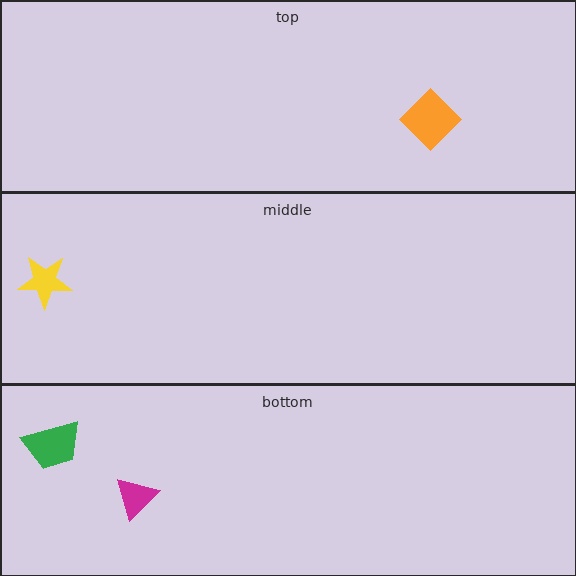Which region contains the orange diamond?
The top region.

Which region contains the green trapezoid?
The bottom region.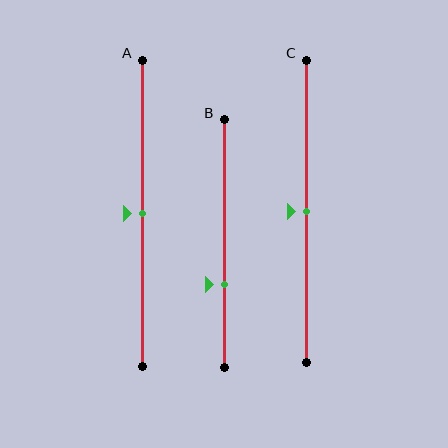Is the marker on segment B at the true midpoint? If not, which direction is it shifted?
No, the marker on segment B is shifted downward by about 16% of the segment length.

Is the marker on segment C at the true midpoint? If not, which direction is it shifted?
Yes, the marker on segment C is at the true midpoint.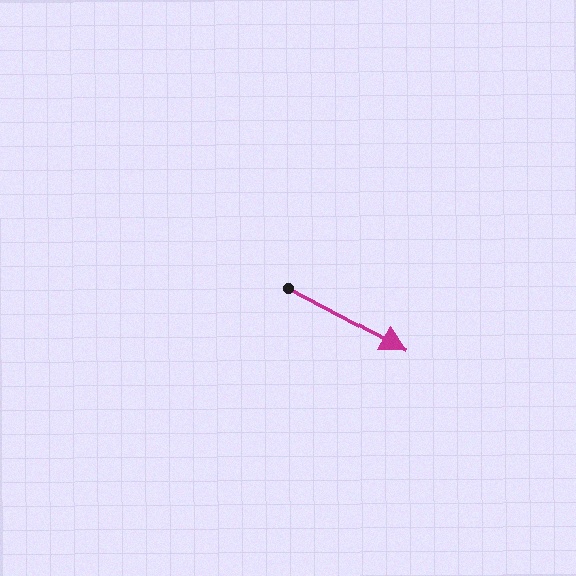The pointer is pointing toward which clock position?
Roughly 4 o'clock.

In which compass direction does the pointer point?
Southeast.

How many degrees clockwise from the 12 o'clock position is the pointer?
Approximately 118 degrees.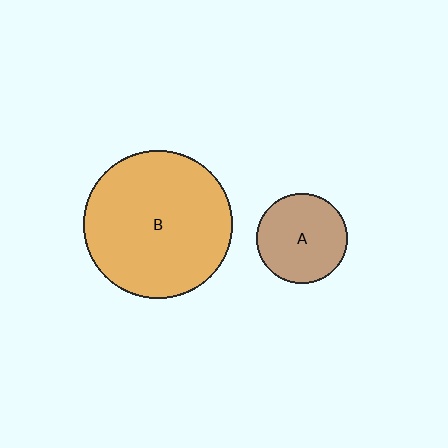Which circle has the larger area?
Circle B (orange).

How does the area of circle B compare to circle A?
Approximately 2.7 times.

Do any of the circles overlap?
No, none of the circles overlap.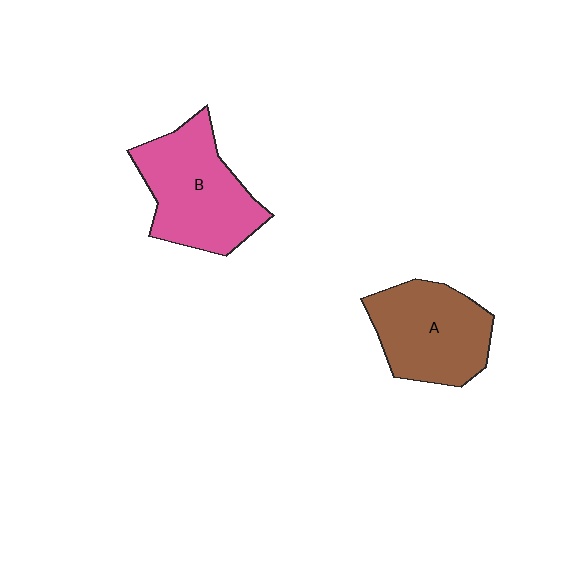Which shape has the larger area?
Shape B (pink).